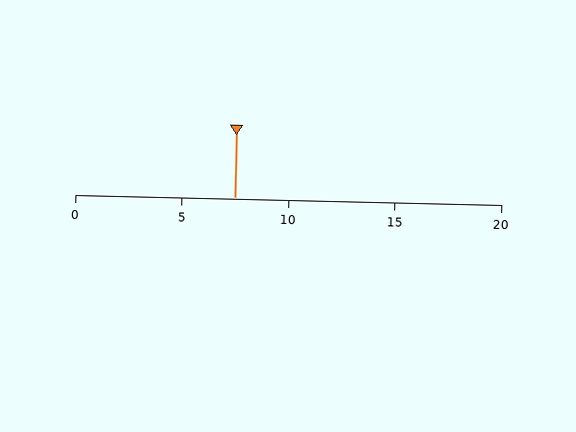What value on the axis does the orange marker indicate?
The marker indicates approximately 7.5.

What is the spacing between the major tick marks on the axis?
The major ticks are spaced 5 apart.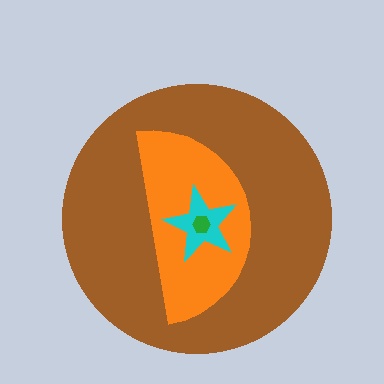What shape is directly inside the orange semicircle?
The cyan star.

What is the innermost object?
The green hexagon.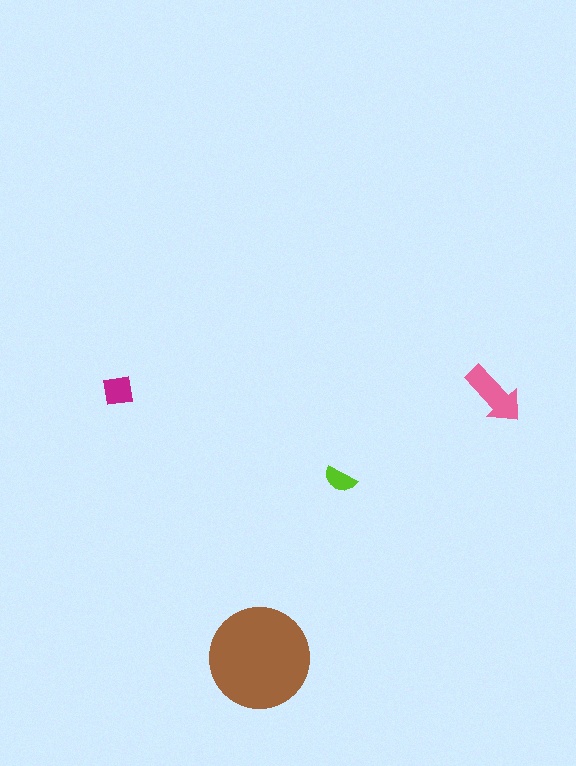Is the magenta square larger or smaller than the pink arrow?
Smaller.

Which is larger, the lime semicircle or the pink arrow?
The pink arrow.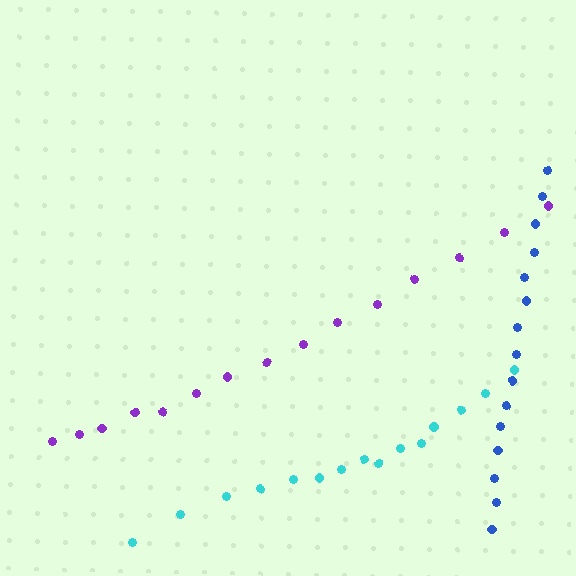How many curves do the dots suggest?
There are 3 distinct paths.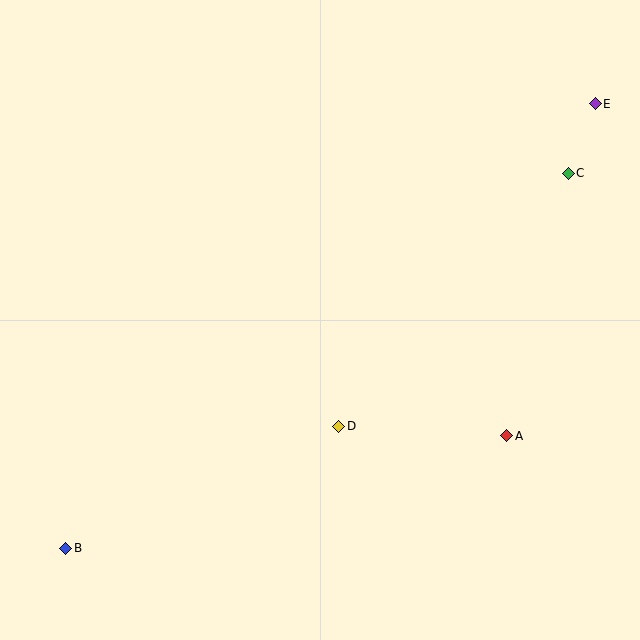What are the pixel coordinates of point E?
Point E is at (595, 104).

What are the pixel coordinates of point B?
Point B is at (66, 548).